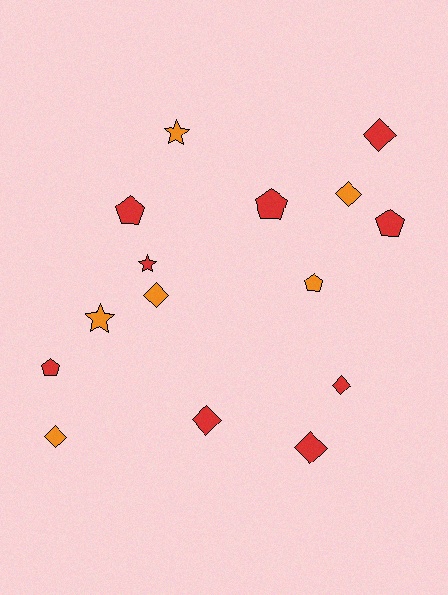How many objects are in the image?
There are 15 objects.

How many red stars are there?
There is 1 red star.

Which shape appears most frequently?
Diamond, with 7 objects.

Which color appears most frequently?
Red, with 9 objects.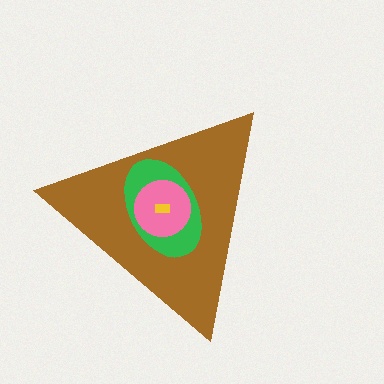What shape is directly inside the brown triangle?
The green ellipse.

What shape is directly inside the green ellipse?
The pink circle.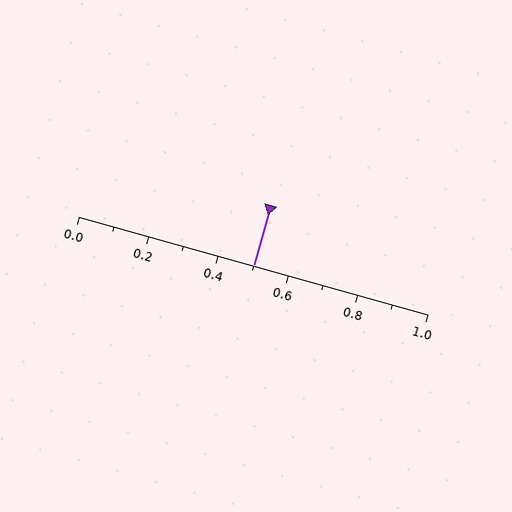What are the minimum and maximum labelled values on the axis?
The axis runs from 0.0 to 1.0.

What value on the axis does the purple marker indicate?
The marker indicates approximately 0.5.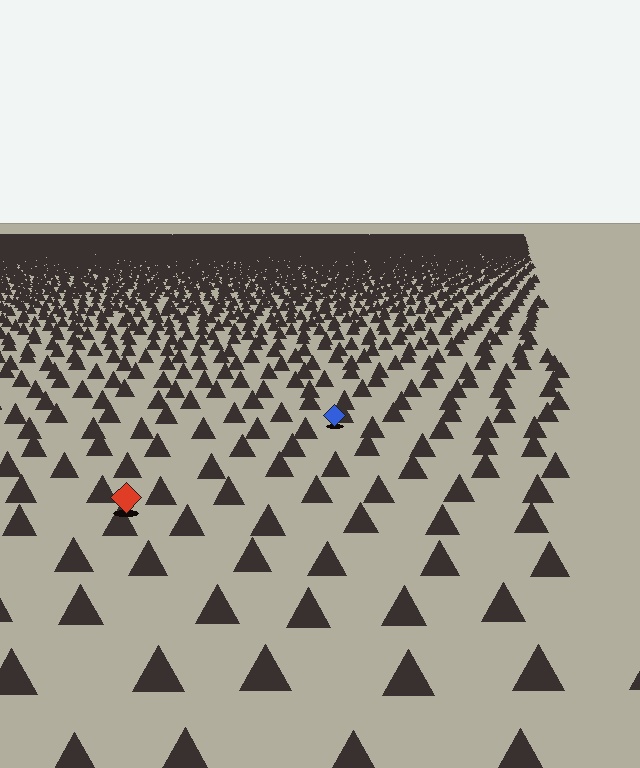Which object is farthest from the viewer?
The blue diamond is farthest from the viewer. It appears smaller and the ground texture around it is denser.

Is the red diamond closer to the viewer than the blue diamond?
Yes. The red diamond is closer — you can tell from the texture gradient: the ground texture is coarser near it.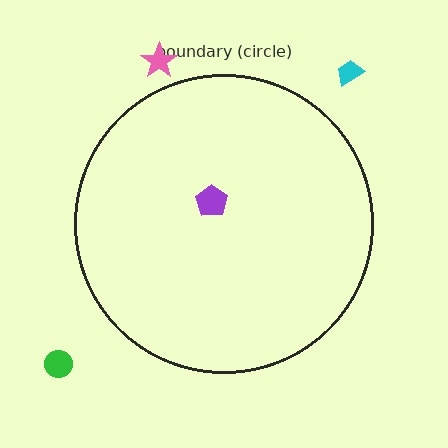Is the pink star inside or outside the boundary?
Outside.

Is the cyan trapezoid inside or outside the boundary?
Outside.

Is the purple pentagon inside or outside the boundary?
Inside.